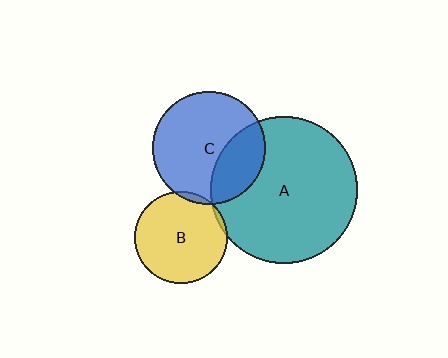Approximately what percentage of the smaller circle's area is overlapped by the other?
Approximately 5%.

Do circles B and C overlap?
Yes.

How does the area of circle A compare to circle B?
Approximately 2.5 times.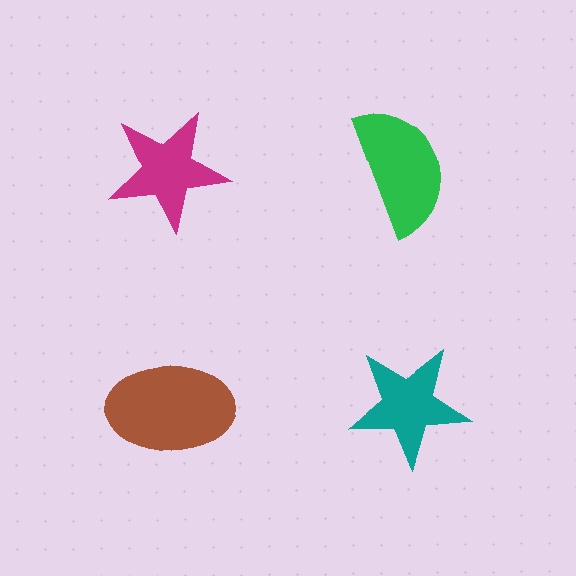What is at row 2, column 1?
A brown ellipse.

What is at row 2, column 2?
A teal star.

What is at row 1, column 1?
A magenta star.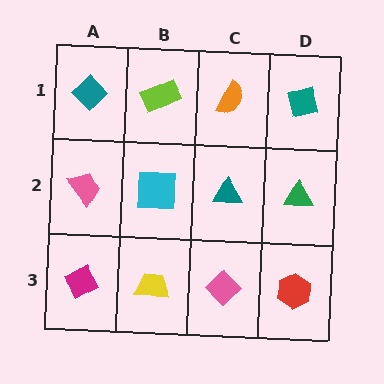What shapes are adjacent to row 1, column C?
A teal triangle (row 2, column C), a lime rectangle (row 1, column B), a teal diamond (row 1, column D).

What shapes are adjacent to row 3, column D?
A green triangle (row 2, column D), a pink diamond (row 3, column C).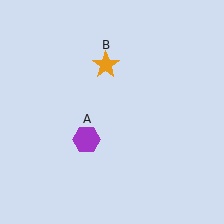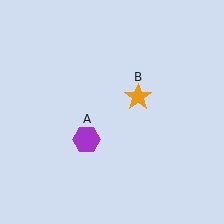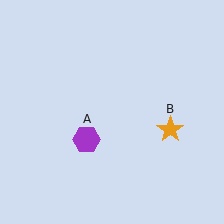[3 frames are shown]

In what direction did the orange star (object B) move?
The orange star (object B) moved down and to the right.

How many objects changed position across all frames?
1 object changed position: orange star (object B).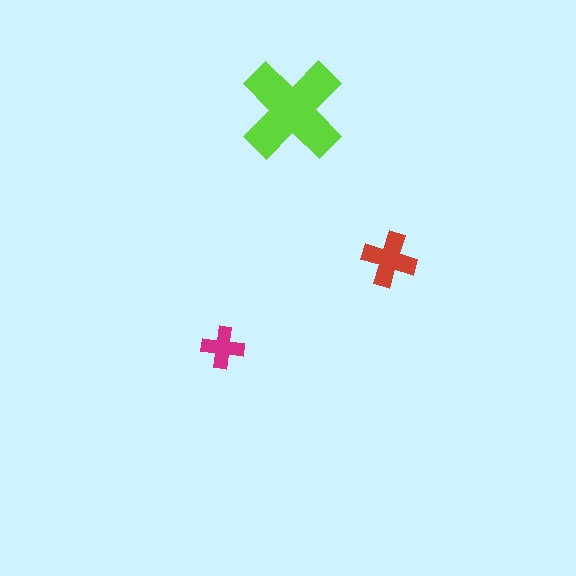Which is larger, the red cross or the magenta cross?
The red one.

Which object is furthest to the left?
The magenta cross is leftmost.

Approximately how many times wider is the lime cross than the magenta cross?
About 2.5 times wider.